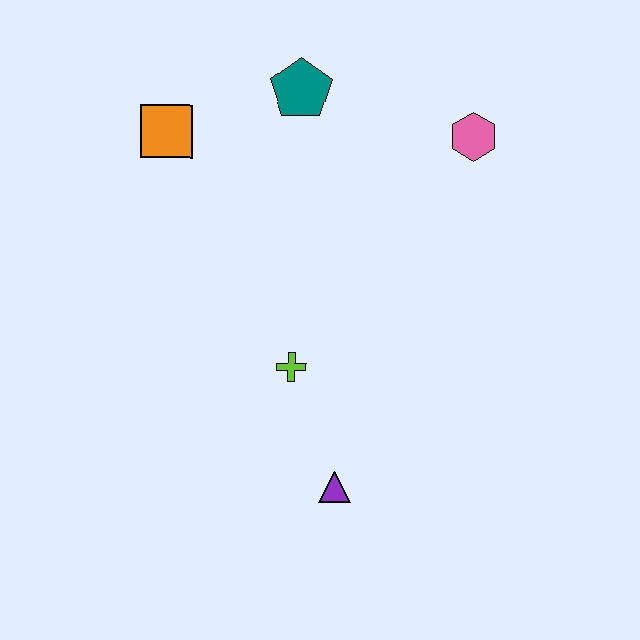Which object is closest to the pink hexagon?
The teal pentagon is closest to the pink hexagon.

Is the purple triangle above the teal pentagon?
No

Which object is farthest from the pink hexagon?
The purple triangle is farthest from the pink hexagon.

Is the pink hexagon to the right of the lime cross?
Yes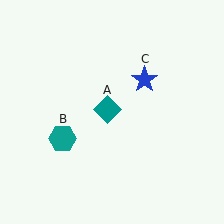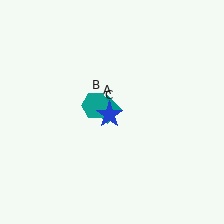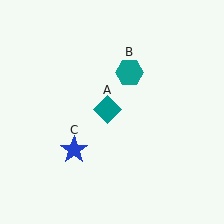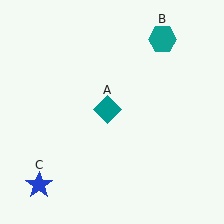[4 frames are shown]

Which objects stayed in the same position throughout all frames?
Teal diamond (object A) remained stationary.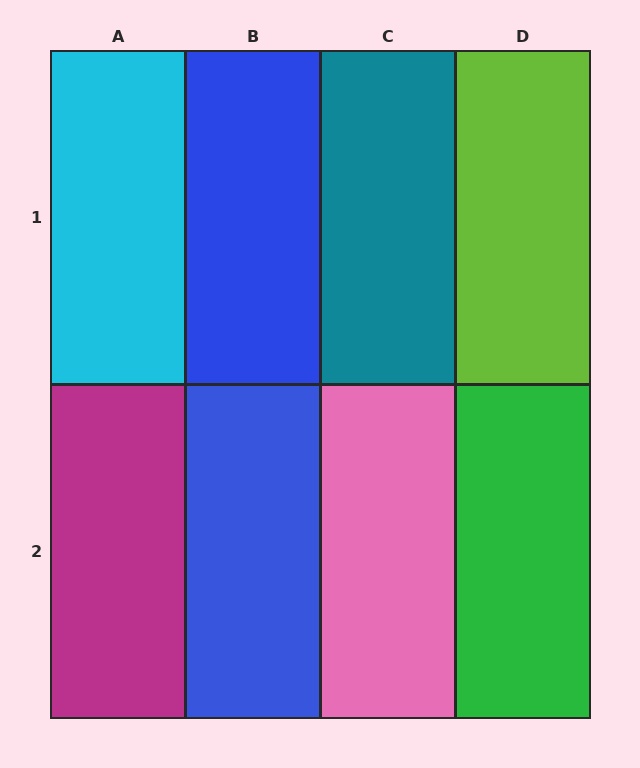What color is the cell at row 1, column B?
Blue.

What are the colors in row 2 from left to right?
Magenta, blue, pink, green.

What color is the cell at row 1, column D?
Lime.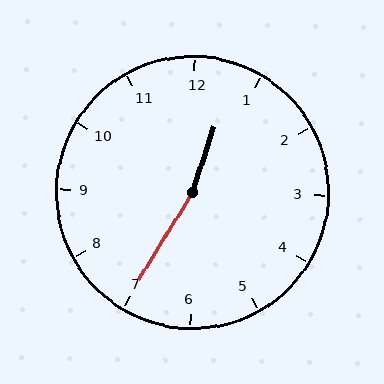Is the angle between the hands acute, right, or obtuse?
It is obtuse.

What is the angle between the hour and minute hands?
Approximately 168 degrees.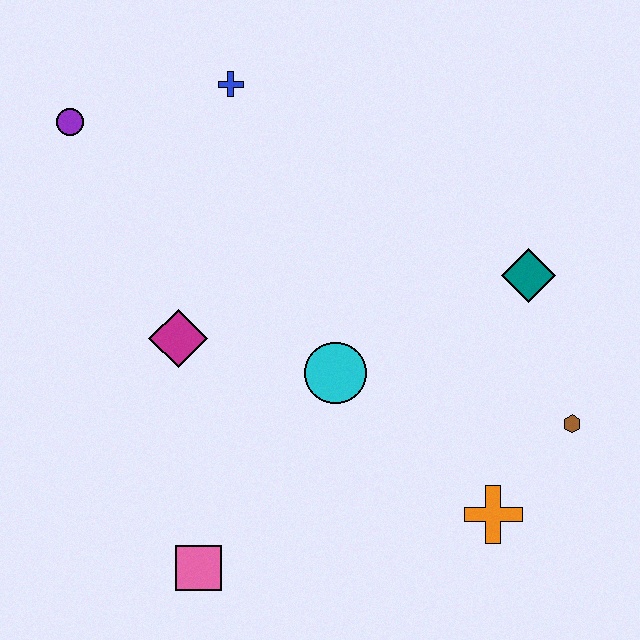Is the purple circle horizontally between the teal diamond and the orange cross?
No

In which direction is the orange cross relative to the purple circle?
The orange cross is to the right of the purple circle.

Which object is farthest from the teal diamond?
The purple circle is farthest from the teal diamond.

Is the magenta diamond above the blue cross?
No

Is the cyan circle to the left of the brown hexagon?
Yes